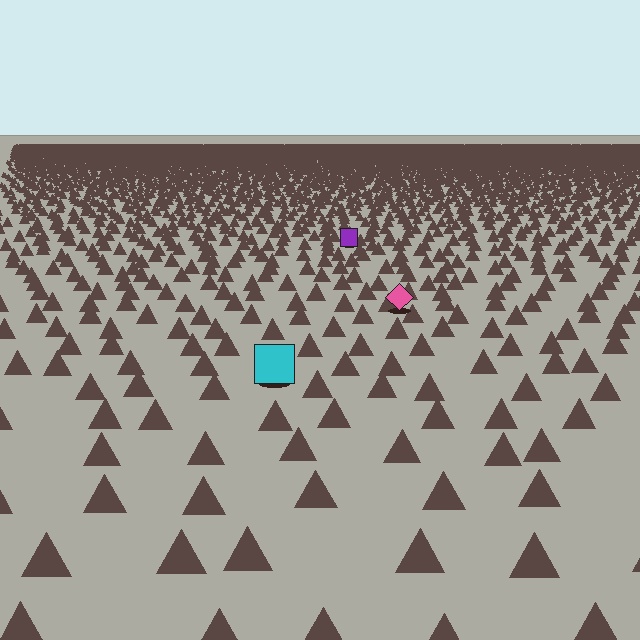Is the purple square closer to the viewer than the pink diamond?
No. The pink diamond is closer — you can tell from the texture gradient: the ground texture is coarser near it.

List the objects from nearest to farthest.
From nearest to farthest: the cyan square, the pink diamond, the purple square.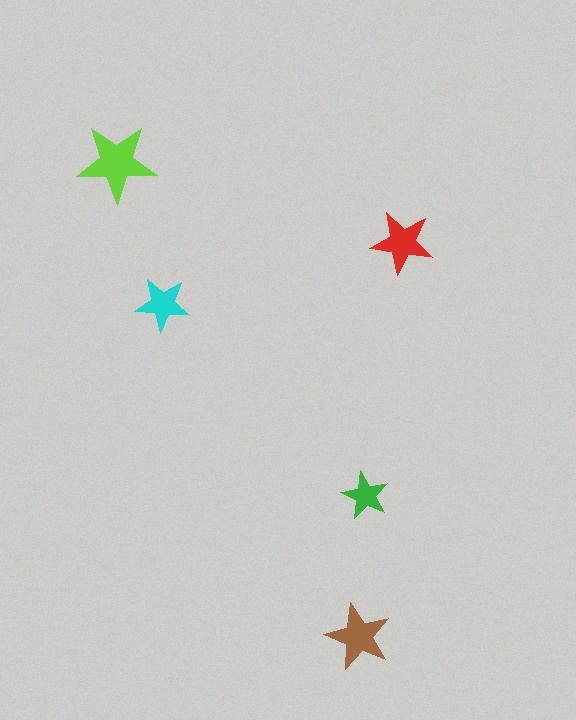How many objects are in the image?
There are 5 objects in the image.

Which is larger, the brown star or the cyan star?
The brown one.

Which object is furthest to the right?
The red star is rightmost.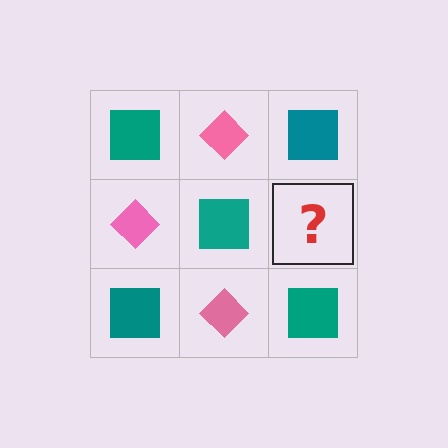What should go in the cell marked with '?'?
The missing cell should contain a pink diamond.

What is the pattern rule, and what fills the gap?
The rule is that it alternates teal square and pink diamond in a checkerboard pattern. The gap should be filled with a pink diamond.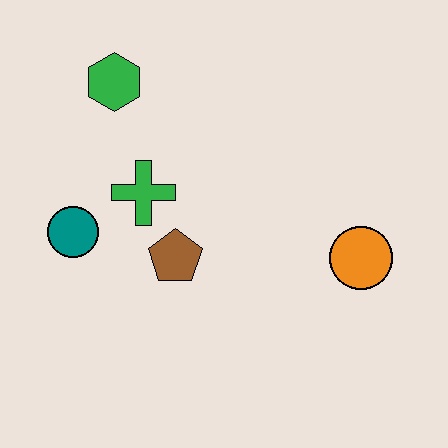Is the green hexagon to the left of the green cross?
Yes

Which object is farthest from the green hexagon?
The orange circle is farthest from the green hexagon.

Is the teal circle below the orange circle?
No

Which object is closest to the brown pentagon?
The green cross is closest to the brown pentagon.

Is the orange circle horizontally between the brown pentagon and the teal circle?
No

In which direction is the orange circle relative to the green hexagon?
The orange circle is to the right of the green hexagon.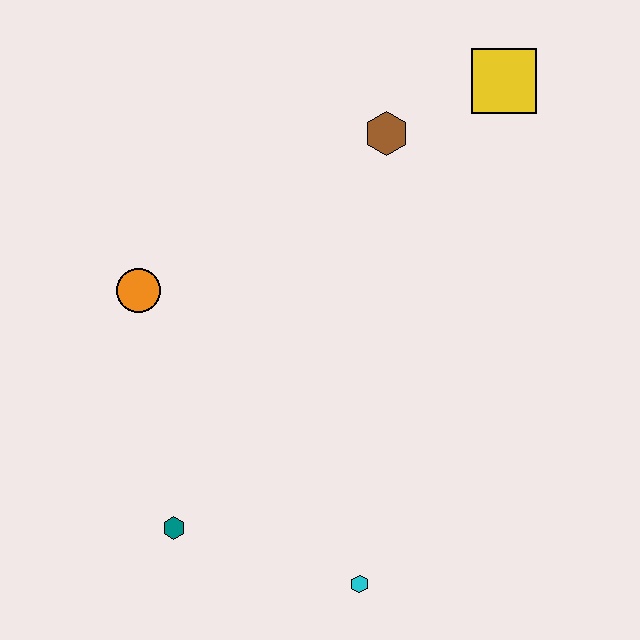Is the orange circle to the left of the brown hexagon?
Yes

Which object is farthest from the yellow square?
The teal hexagon is farthest from the yellow square.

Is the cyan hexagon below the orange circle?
Yes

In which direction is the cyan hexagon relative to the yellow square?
The cyan hexagon is below the yellow square.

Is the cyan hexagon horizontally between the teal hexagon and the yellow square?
Yes